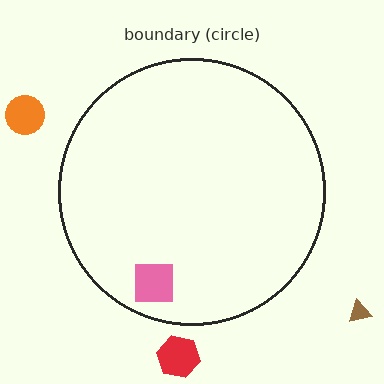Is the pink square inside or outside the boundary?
Inside.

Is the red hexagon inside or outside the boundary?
Outside.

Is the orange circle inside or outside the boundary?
Outside.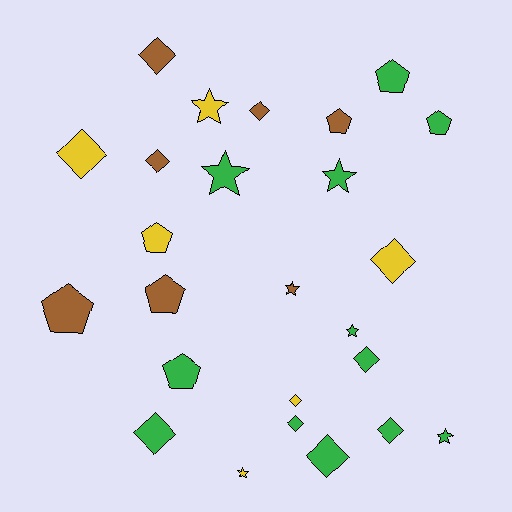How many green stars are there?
There are 4 green stars.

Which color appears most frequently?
Green, with 12 objects.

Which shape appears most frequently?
Diamond, with 11 objects.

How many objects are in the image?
There are 25 objects.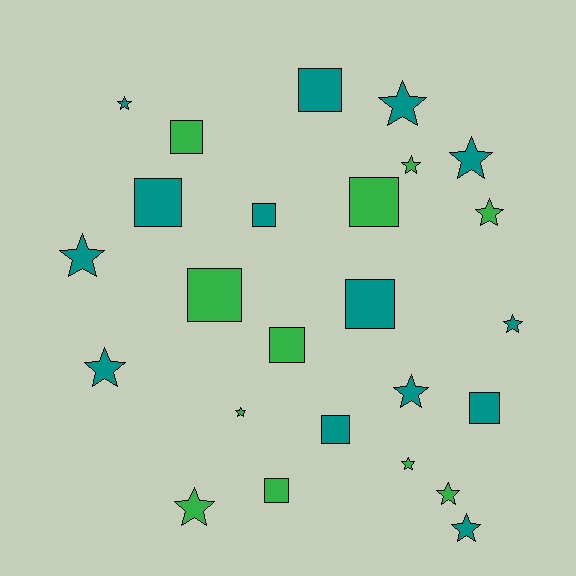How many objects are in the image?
There are 25 objects.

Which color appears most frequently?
Teal, with 14 objects.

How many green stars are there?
There are 6 green stars.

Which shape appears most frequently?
Star, with 14 objects.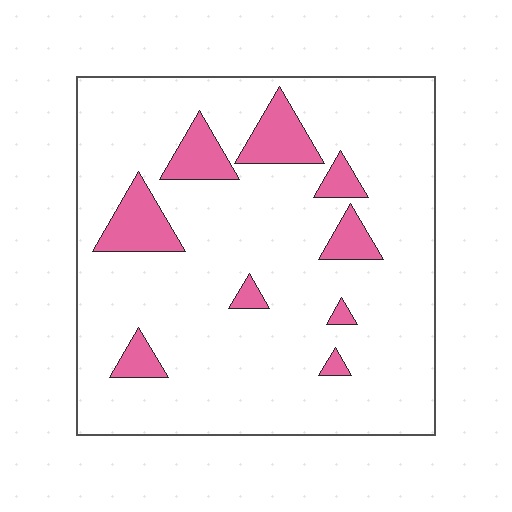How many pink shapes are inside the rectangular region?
9.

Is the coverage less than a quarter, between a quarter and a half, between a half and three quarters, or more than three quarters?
Less than a quarter.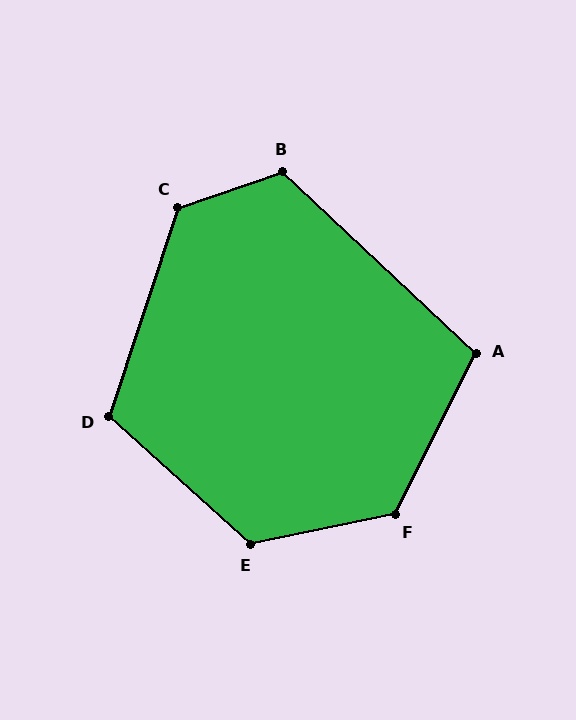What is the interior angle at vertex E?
Approximately 126 degrees (obtuse).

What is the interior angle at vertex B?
Approximately 118 degrees (obtuse).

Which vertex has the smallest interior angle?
A, at approximately 106 degrees.